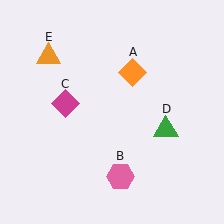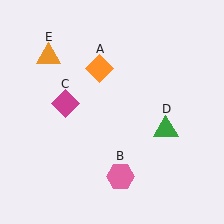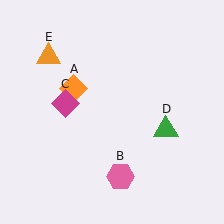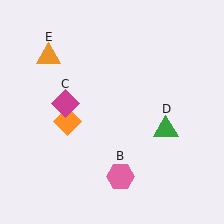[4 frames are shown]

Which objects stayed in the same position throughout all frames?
Pink hexagon (object B) and magenta diamond (object C) and green triangle (object D) and orange triangle (object E) remained stationary.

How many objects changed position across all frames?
1 object changed position: orange diamond (object A).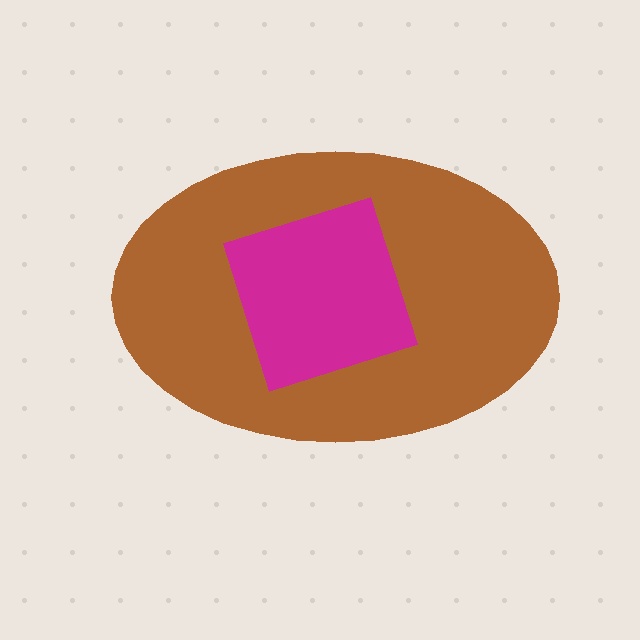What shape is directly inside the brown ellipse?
The magenta diamond.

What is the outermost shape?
The brown ellipse.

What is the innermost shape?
The magenta diamond.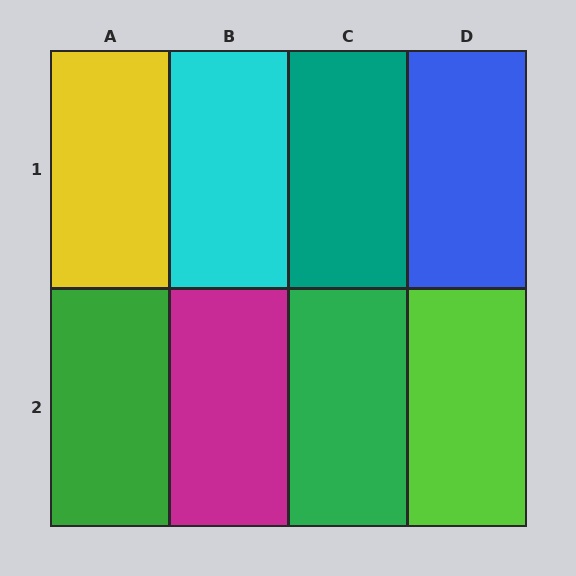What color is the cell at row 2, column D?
Lime.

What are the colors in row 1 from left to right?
Yellow, cyan, teal, blue.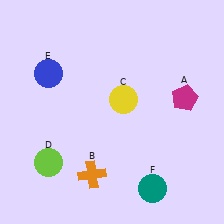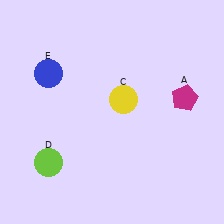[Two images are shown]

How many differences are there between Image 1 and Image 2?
There are 2 differences between the two images.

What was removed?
The teal circle (F), the orange cross (B) were removed in Image 2.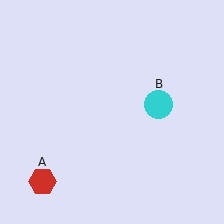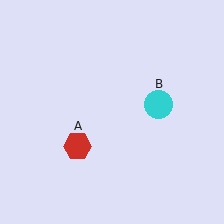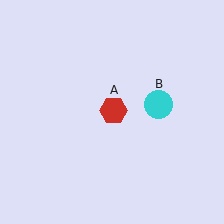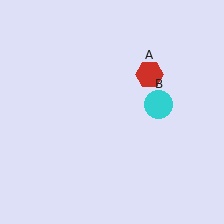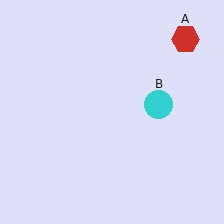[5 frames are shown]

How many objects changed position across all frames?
1 object changed position: red hexagon (object A).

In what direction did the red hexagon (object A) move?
The red hexagon (object A) moved up and to the right.